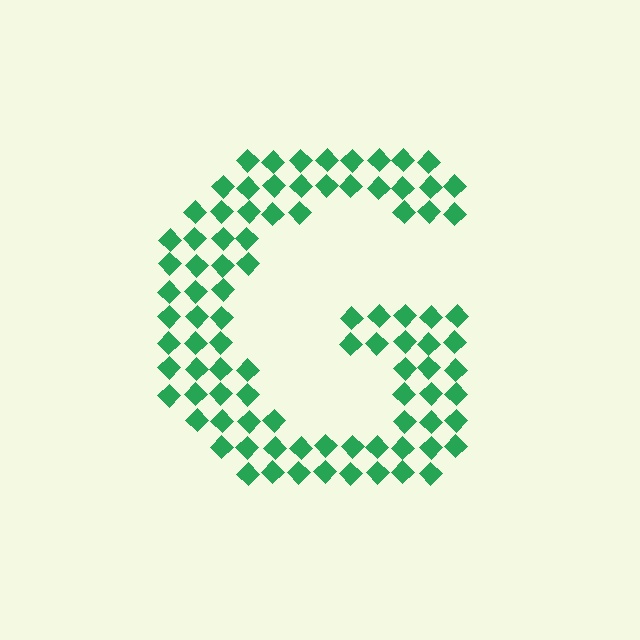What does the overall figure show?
The overall figure shows the letter G.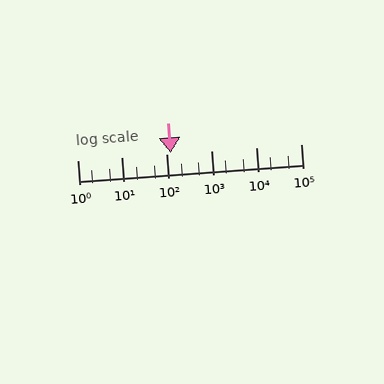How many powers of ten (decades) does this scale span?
The scale spans 5 decades, from 1 to 100000.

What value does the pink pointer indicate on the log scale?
The pointer indicates approximately 120.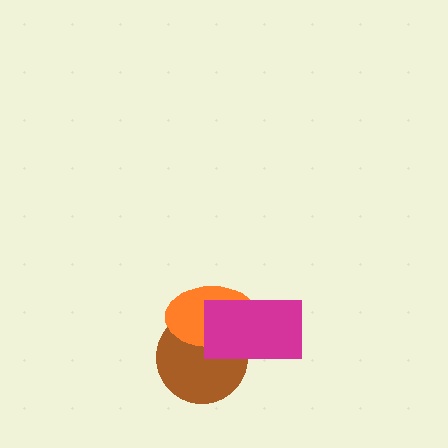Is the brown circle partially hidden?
Yes, it is partially covered by another shape.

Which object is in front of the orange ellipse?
The magenta rectangle is in front of the orange ellipse.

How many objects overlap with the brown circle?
2 objects overlap with the brown circle.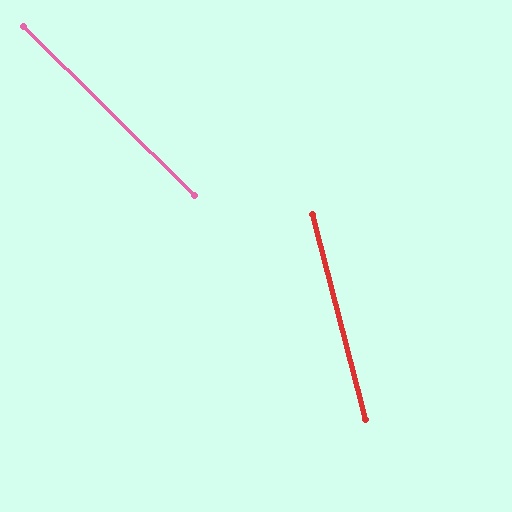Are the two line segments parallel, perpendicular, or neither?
Neither parallel nor perpendicular — they differ by about 31°.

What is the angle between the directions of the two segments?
Approximately 31 degrees.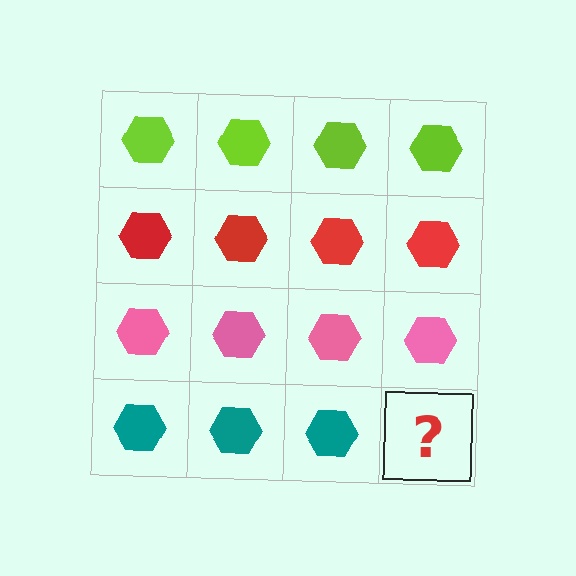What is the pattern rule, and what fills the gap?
The rule is that each row has a consistent color. The gap should be filled with a teal hexagon.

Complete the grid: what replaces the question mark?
The question mark should be replaced with a teal hexagon.